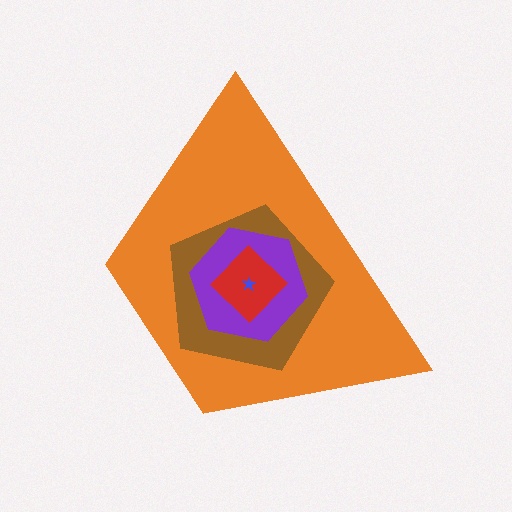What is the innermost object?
The blue star.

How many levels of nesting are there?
5.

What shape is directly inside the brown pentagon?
The purple hexagon.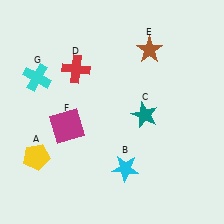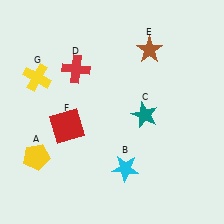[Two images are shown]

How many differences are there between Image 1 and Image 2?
There are 2 differences between the two images.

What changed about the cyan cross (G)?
In Image 1, G is cyan. In Image 2, it changed to yellow.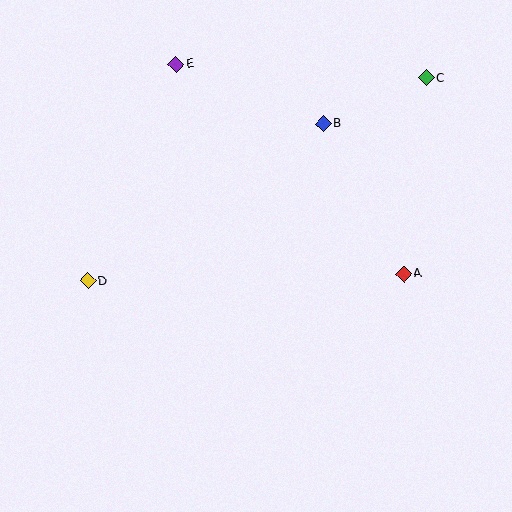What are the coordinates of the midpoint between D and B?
The midpoint between D and B is at (206, 202).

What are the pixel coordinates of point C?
Point C is at (426, 78).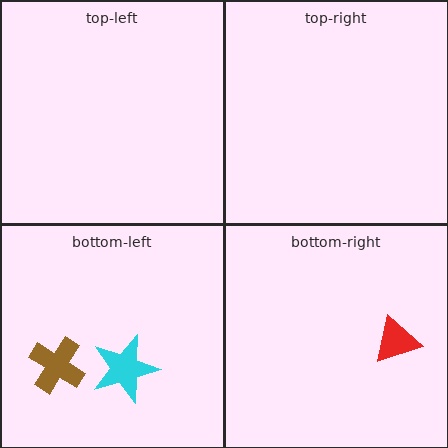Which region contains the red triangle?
The bottom-right region.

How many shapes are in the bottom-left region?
2.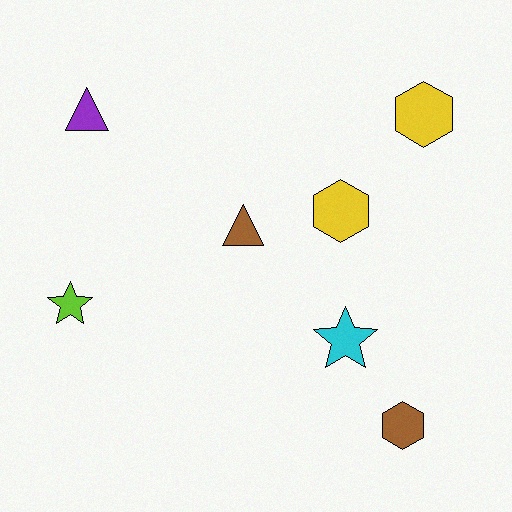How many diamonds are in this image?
There are no diamonds.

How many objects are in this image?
There are 7 objects.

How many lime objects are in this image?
There is 1 lime object.